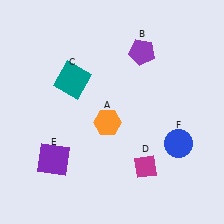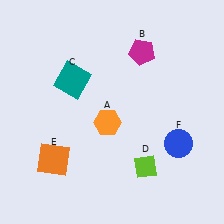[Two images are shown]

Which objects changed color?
B changed from purple to magenta. D changed from magenta to lime. E changed from purple to orange.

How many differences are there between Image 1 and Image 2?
There are 3 differences between the two images.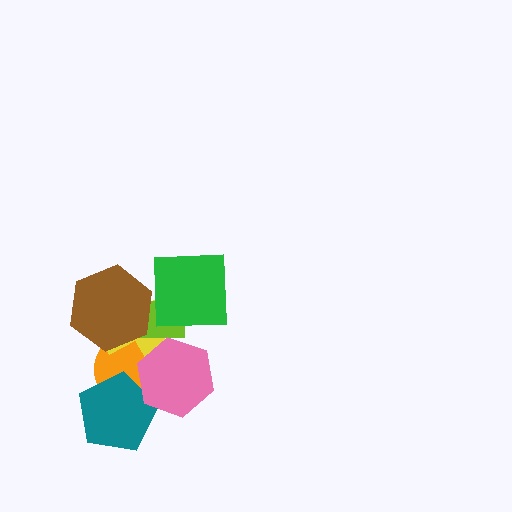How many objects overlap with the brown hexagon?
4 objects overlap with the brown hexagon.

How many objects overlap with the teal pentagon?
2 objects overlap with the teal pentagon.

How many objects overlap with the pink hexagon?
4 objects overlap with the pink hexagon.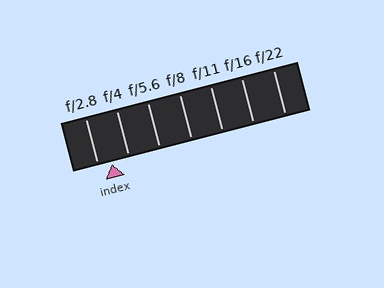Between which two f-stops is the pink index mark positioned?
The index mark is between f/2.8 and f/4.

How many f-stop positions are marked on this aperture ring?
There are 7 f-stop positions marked.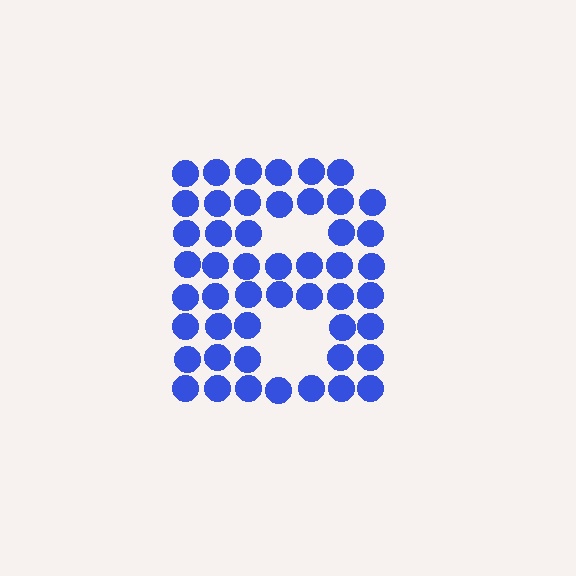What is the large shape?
The large shape is the letter B.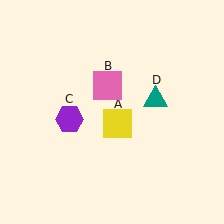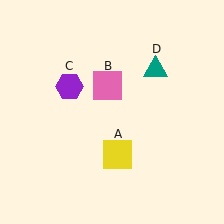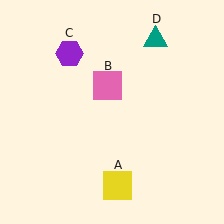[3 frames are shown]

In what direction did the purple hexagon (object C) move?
The purple hexagon (object C) moved up.